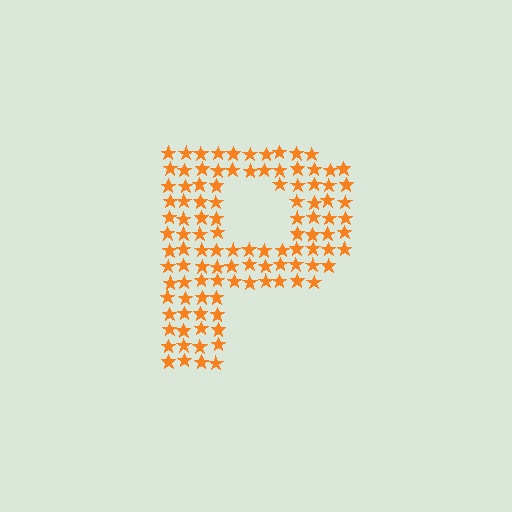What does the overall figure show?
The overall figure shows the letter P.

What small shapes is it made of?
It is made of small stars.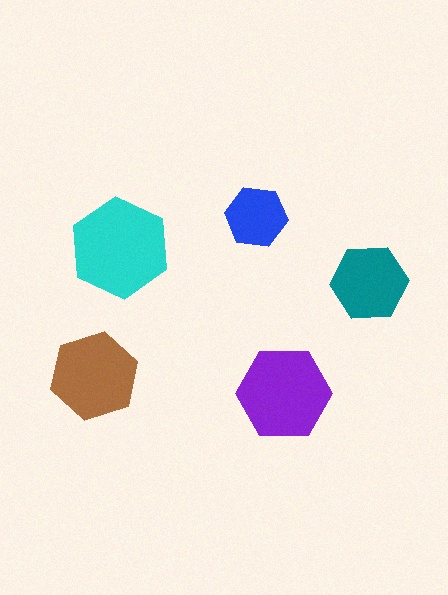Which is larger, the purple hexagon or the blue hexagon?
The purple one.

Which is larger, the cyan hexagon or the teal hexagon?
The cyan one.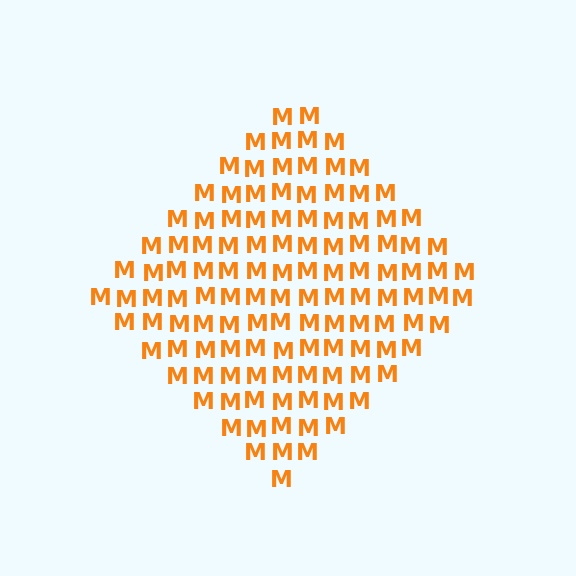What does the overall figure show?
The overall figure shows a diamond.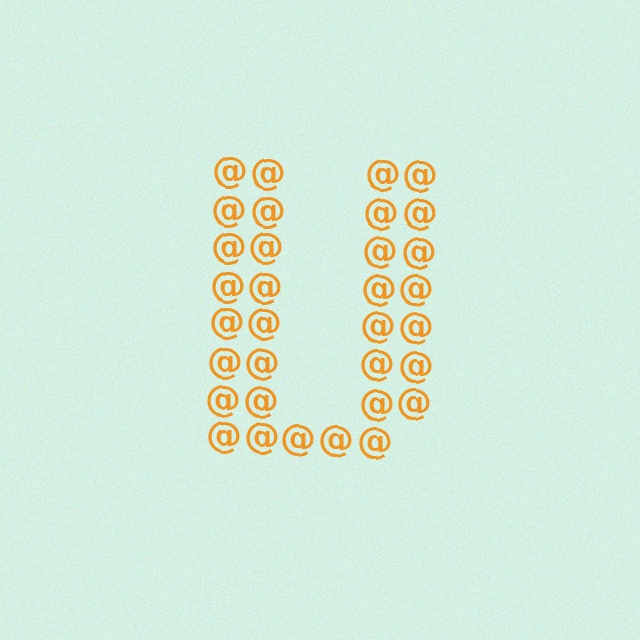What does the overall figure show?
The overall figure shows the letter U.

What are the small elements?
The small elements are at signs.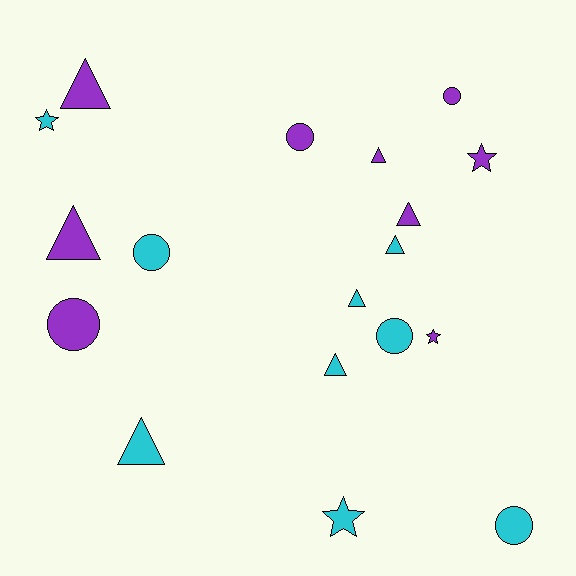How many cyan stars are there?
There are 2 cyan stars.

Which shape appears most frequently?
Triangle, with 8 objects.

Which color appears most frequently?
Cyan, with 9 objects.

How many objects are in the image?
There are 18 objects.